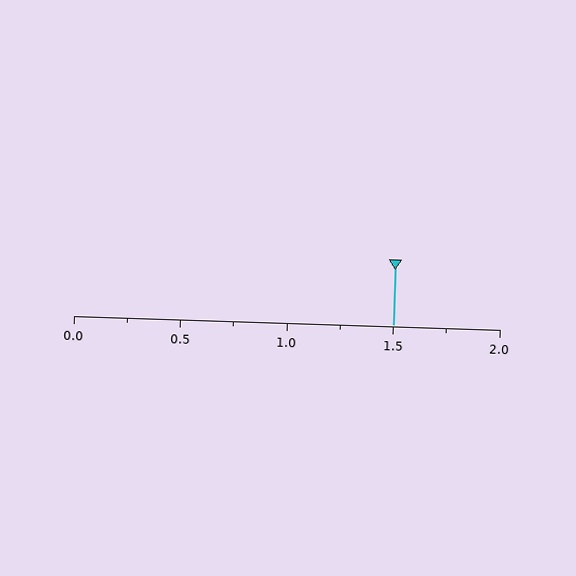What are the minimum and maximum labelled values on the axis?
The axis runs from 0.0 to 2.0.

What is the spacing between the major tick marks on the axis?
The major ticks are spaced 0.5 apart.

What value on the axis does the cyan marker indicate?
The marker indicates approximately 1.5.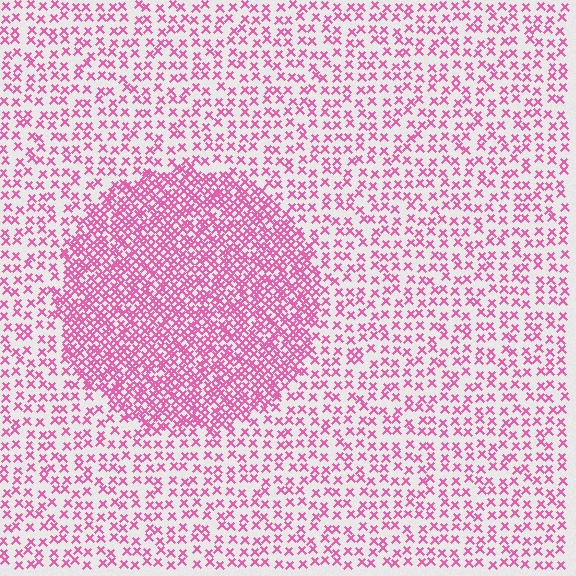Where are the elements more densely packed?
The elements are more densely packed inside the circle boundary.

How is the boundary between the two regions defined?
The boundary is defined by a change in element density (approximately 2.3x ratio). All elements are the same color, size, and shape.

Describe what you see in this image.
The image contains small pink elements arranged at two different densities. A circle-shaped region is visible where the elements are more densely packed than the surrounding area.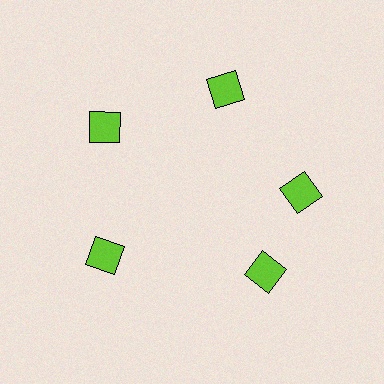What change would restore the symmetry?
The symmetry would be restored by rotating it back into even spacing with its neighbors so that all 5 squares sit at equal angles and equal distance from the center.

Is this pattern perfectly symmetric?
No. The 5 lime squares are arranged in a ring, but one element near the 5 o'clock position is rotated out of alignment along the ring, breaking the 5-fold rotational symmetry.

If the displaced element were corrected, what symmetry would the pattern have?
It would have 5-fold rotational symmetry — the pattern would map onto itself every 72 degrees.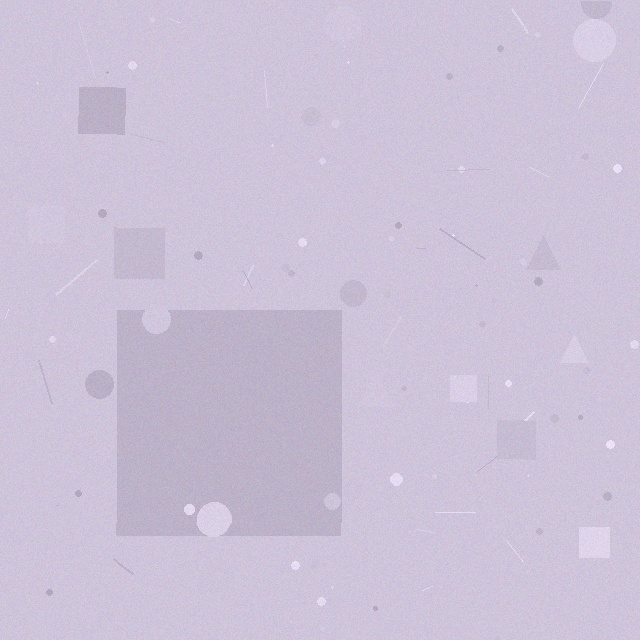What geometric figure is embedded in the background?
A square is embedded in the background.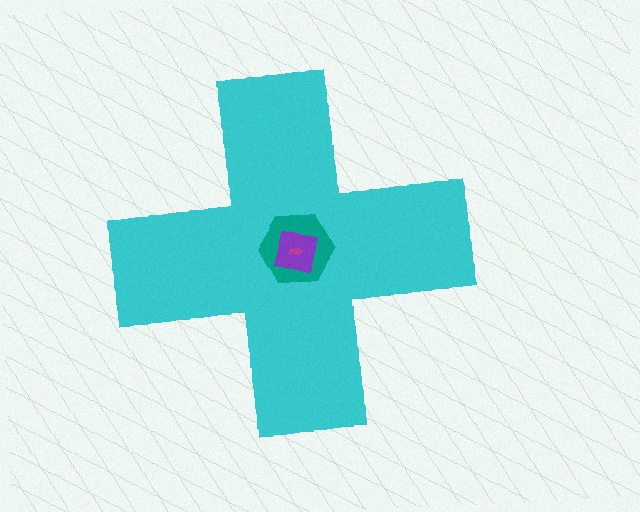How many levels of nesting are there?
4.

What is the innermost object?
The magenta arrow.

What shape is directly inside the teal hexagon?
The purple square.